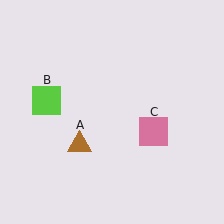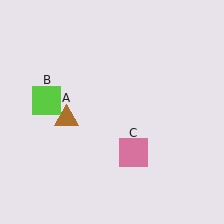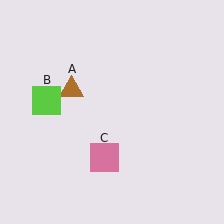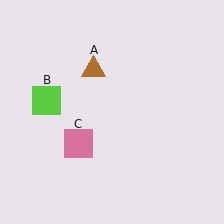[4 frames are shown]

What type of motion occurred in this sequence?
The brown triangle (object A), pink square (object C) rotated clockwise around the center of the scene.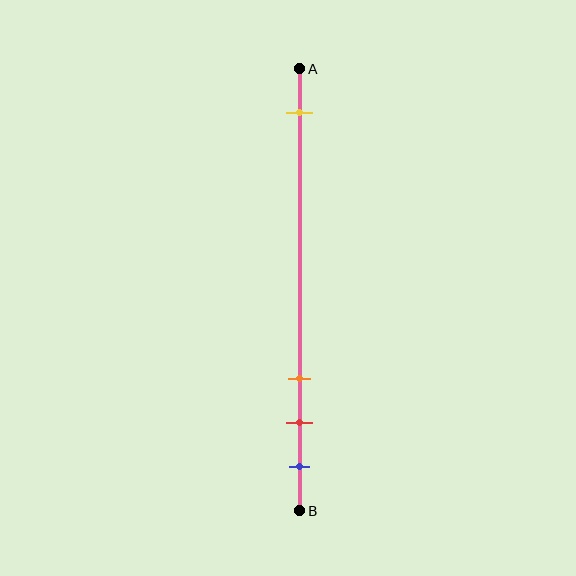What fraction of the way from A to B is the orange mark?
The orange mark is approximately 70% (0.7) of the way from A to B.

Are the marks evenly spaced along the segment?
No, the marks are not evenly spaced.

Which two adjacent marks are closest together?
The red and blue marks are the closest adjacent pair.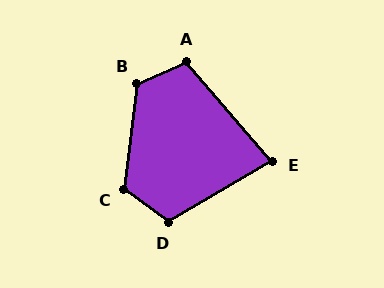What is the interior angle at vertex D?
Approximately 113 degrees (obtuse).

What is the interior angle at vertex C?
Approximately 120 degrees (obtuse).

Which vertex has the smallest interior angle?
E, at approximately 80 degrees.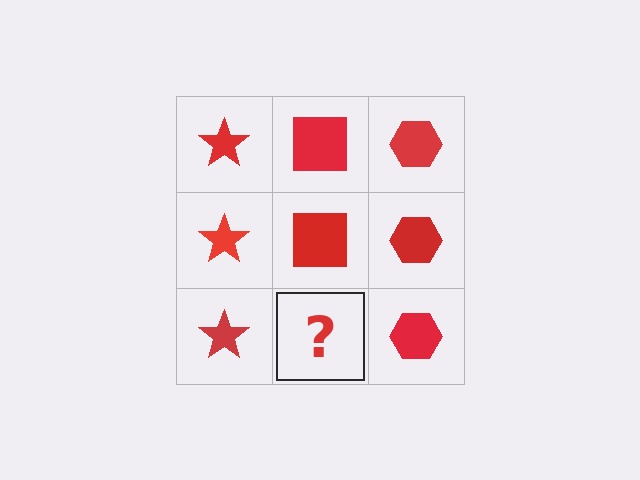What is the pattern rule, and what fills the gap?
The rule is that each column has a consistent shape. The gap should be filled with a red square.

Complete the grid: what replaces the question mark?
The question mark should be replaced with a red square.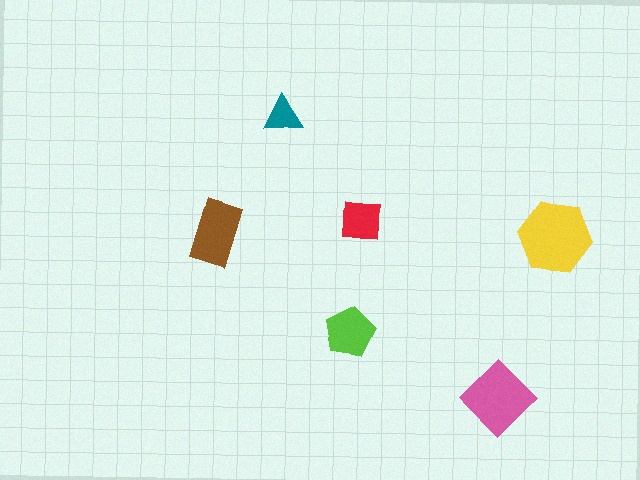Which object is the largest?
The yellow hexagon.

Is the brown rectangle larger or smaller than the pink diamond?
Smaller.